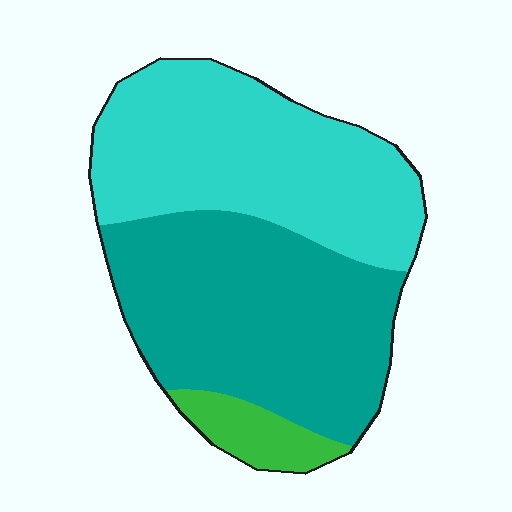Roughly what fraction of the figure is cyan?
Cyan covers around 45% of the figure.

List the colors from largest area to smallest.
From largest to smallest: teal, cyan, green.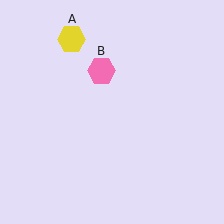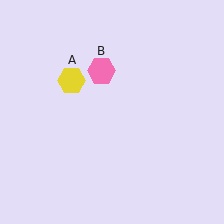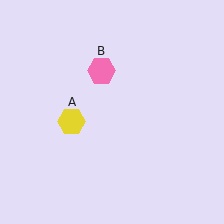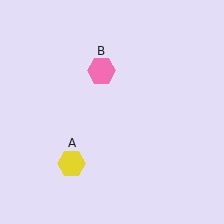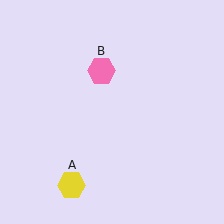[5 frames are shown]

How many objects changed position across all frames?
1 object changed position: yellow hexagon (object A).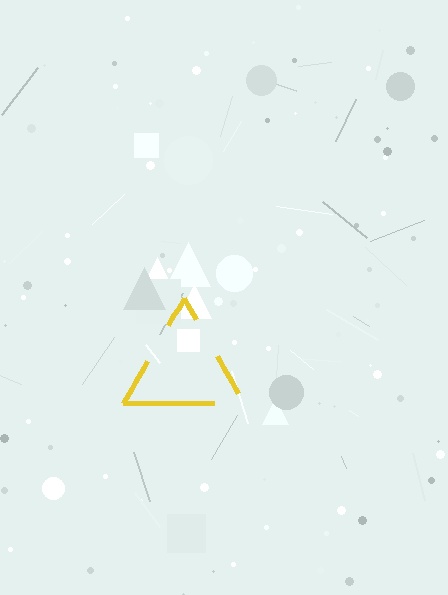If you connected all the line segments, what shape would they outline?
They would outline a triangle.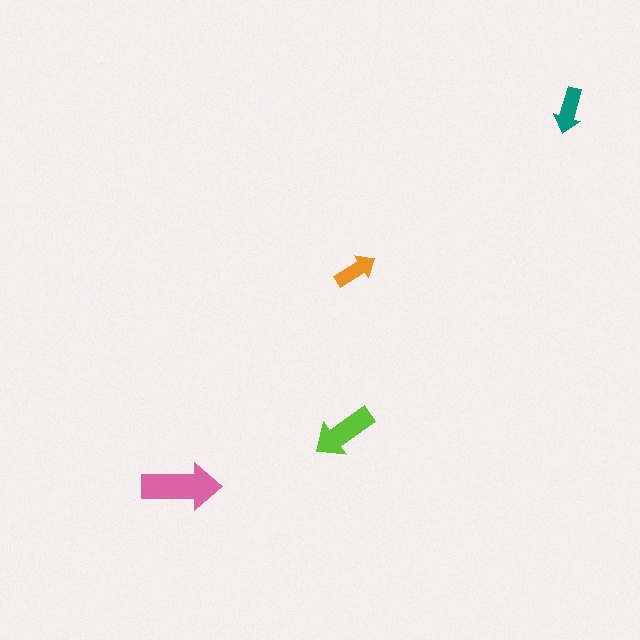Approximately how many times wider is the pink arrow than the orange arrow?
About 2 times wider.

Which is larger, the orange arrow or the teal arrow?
The teal one.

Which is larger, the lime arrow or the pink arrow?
The pink one.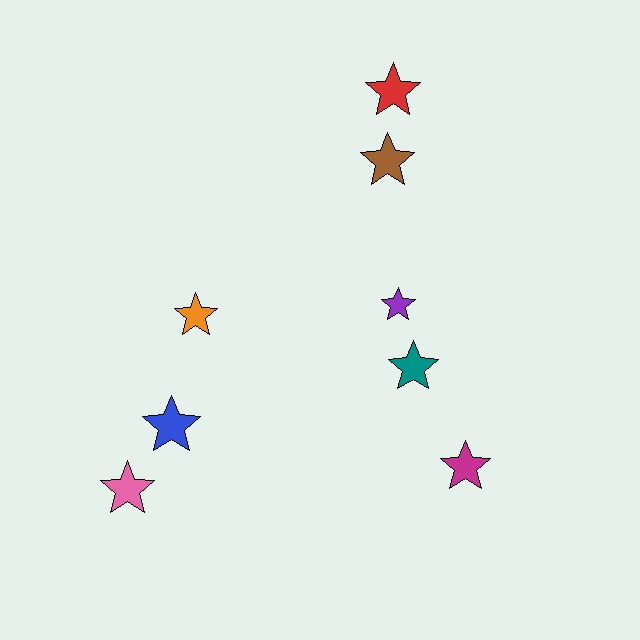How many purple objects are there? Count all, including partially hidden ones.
There is 1 purple object.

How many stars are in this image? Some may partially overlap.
There are 8 stars.